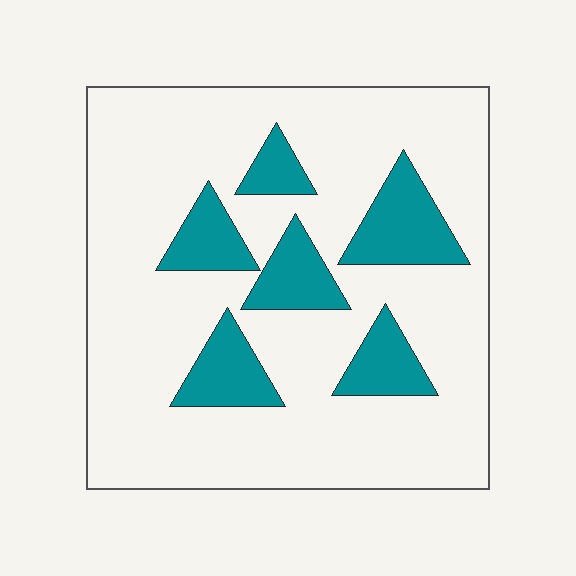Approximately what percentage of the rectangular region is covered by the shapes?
Approximately 20%.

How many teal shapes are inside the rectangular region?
6.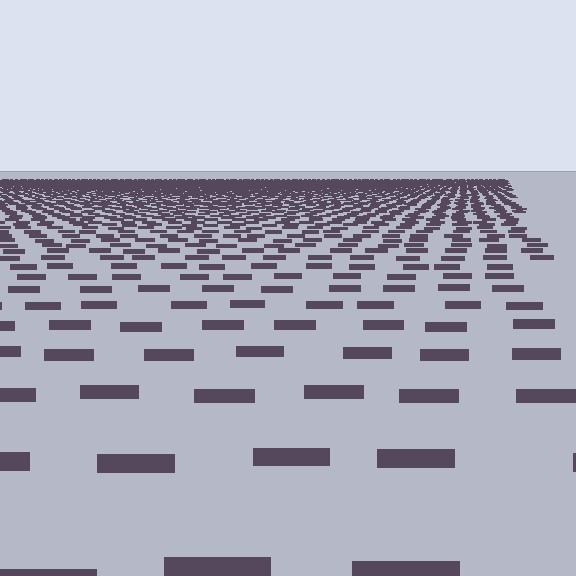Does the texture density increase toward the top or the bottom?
Density increases toward the top.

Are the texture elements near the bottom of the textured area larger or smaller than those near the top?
Larger. Near the bottom, elements are closer to the viewer and appear at a bigger on-screen size.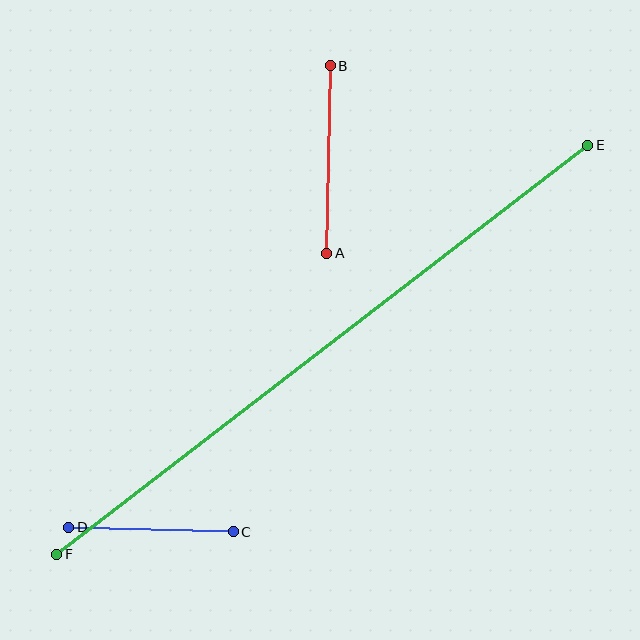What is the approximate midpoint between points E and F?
The midpoint is at approximately (322, 350) pixels.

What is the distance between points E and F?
The distance is approximately 670 pixels.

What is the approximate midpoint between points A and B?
The midpoint is at approximately (329, 160) pixels.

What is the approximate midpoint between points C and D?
The midpoint is at approximately (151, 529) pixels.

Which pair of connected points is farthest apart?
Points E and F are farthest apart.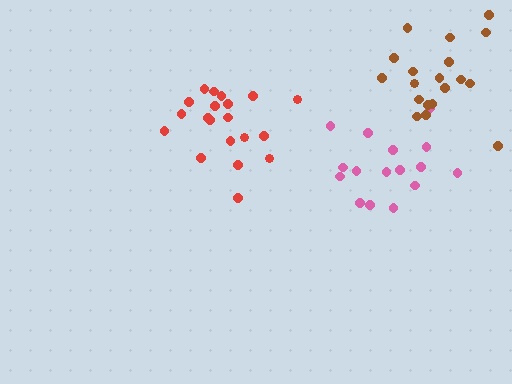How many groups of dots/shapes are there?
There are 3 groups.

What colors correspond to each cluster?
The clusters are colored: pink, red, brown.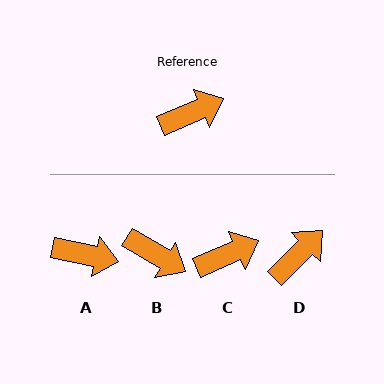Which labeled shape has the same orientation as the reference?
C.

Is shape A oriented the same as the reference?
No, it is off by about 35 degrees.